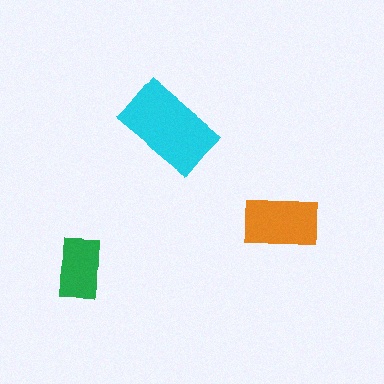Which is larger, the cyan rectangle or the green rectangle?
The cyan one.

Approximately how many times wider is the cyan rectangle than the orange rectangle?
About 1.5 times wider.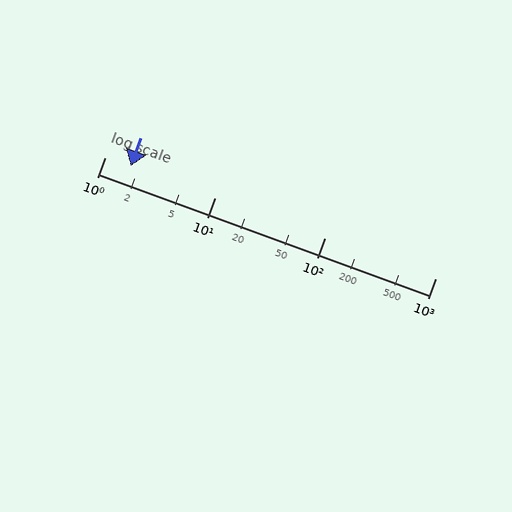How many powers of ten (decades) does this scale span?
The scale spans 3 decades, from 1 to 1000.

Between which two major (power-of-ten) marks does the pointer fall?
The pointer is between 1 and 10.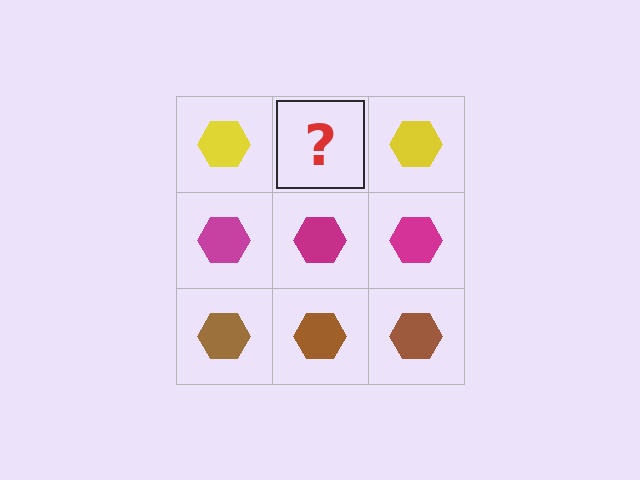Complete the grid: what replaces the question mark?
The question mark should be replaced with a yellow hexagon.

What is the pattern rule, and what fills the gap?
The rule is that each row has a consistent color. The gap should be filled with a yellow hexagon.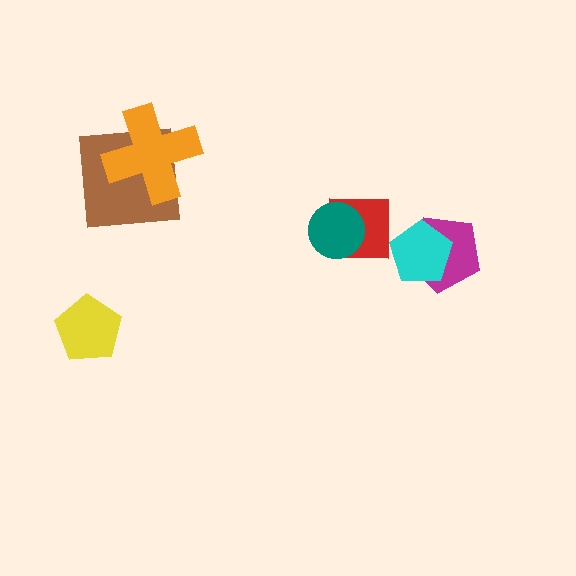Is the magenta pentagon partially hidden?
Yes, it is partially covered by another shape.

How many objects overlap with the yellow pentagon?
0 objects overlap with the yellow pentagon.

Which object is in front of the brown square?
The orange cross is in front of the brown square.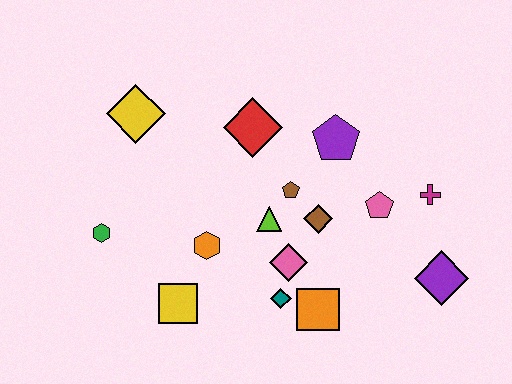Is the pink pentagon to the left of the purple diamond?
Yes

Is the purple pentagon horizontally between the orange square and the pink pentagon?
Yes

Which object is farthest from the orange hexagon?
The purple diamond is farthest from the orange hexagon.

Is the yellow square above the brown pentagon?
No